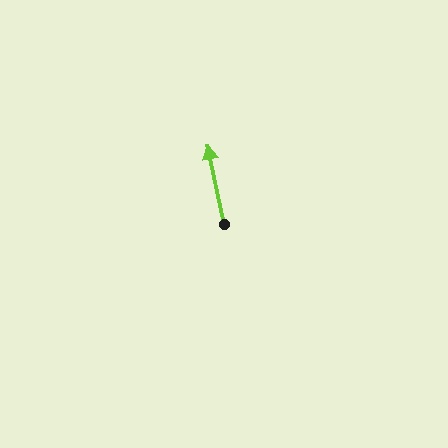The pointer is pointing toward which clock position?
Roughly 12 o'clock.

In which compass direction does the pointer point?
North.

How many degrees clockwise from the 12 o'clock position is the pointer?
Approximately 349 degrees.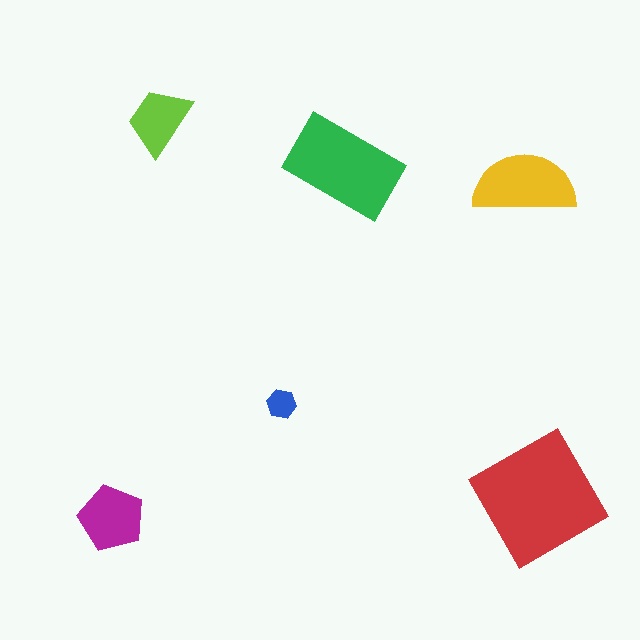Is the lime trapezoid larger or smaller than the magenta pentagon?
Smaller.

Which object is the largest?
The red diamond.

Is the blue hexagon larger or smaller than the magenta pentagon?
Smaller.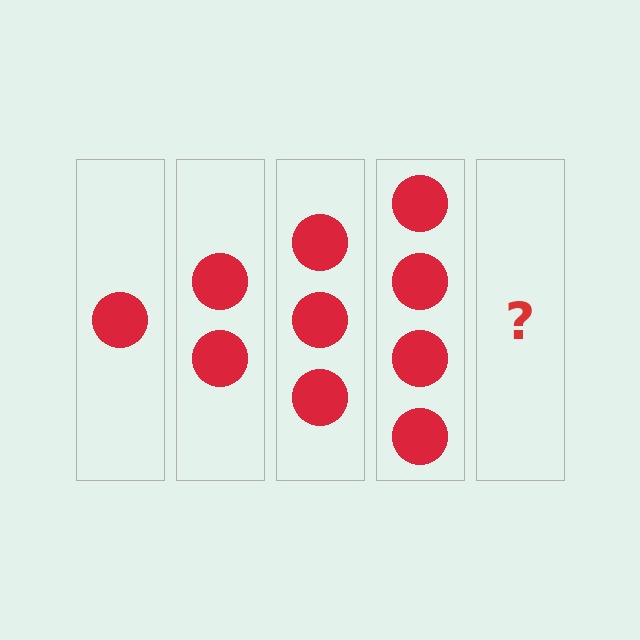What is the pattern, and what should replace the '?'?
The pattern is that each step adds one more circle. The '?' should be 5 circles.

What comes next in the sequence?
The next element should be 5 circles.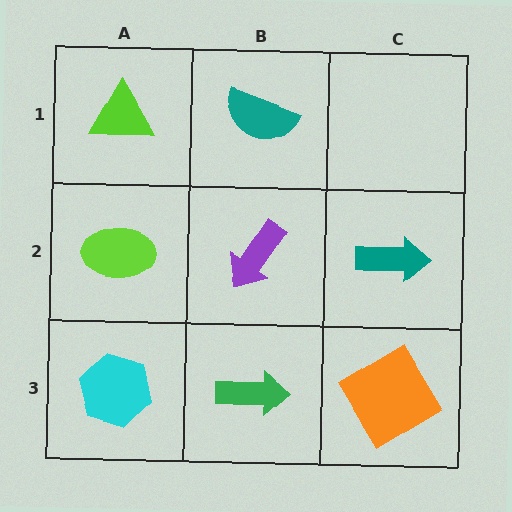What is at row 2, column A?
A lime ellipse.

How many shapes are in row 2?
3 shapes.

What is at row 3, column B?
A green arrow.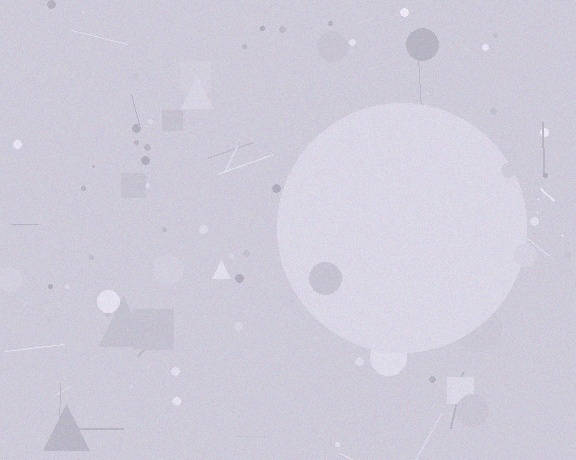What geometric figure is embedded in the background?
A circle is embedded in the background.